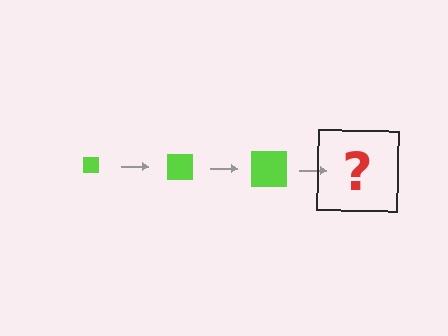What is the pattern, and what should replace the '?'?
The pattern is that the square gets progressively larger each step. The '?' should be a lime square, larger than the previous one.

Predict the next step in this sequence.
The next step is a lime square, larger than the previous one.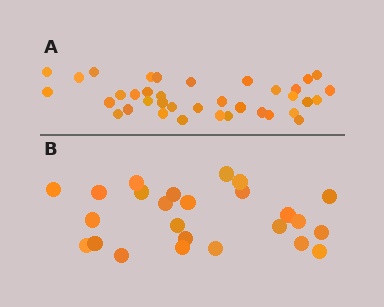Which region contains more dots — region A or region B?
Region A (the top region) has more dots.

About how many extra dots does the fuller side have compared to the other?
Region A has roughly 12 or so more dots than region B.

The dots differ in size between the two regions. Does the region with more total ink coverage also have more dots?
No. Region B has more total ink coverage because its dots are larger, but region A actually contains more individual dots. Total area can be misleading — the number of items is what matters here.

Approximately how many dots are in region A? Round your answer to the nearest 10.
About 40 dots. (The exact count is 37, which rounds to 40.)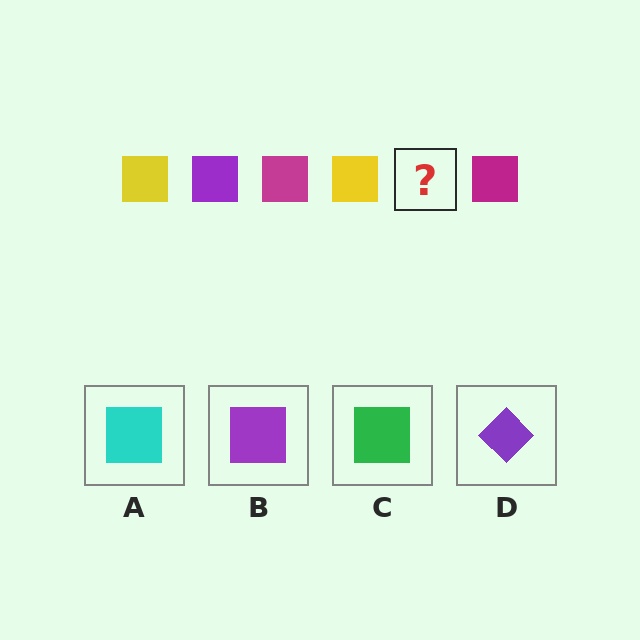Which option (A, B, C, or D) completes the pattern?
B.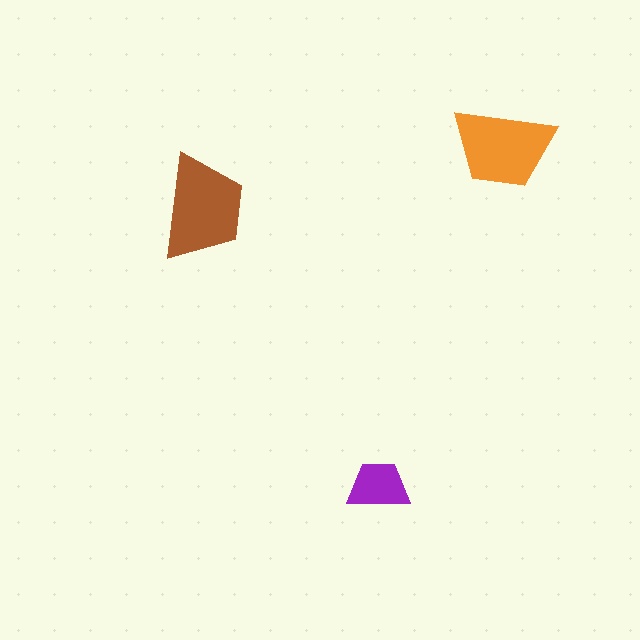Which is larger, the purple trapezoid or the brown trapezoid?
The brown one.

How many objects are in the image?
There are 3 objects in the image.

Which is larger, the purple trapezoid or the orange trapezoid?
The orange one.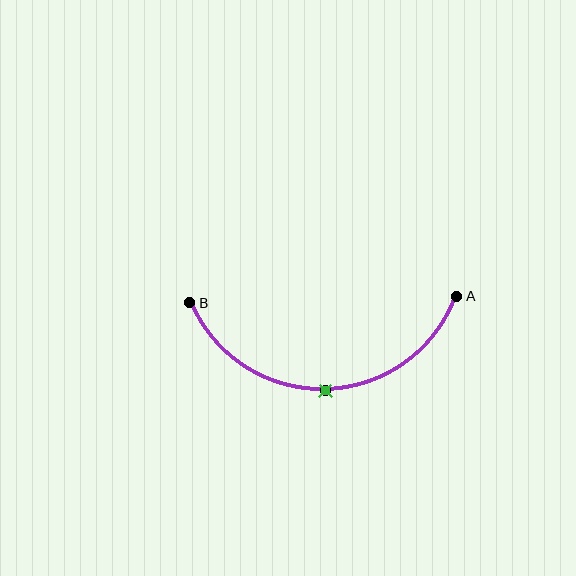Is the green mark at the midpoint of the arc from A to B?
Yes. The green mark lies on the arc at equal arc-length from both A and B — it is the arc midpoint.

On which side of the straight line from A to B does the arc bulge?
The arc bulges below the straight line connecting A and B.